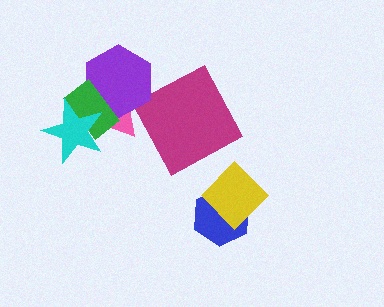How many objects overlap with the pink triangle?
3 objects overlap with the pink triangle.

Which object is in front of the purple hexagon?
The green rectangle is in front of the purple hexagon.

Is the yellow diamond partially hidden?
No, no other shape covers it.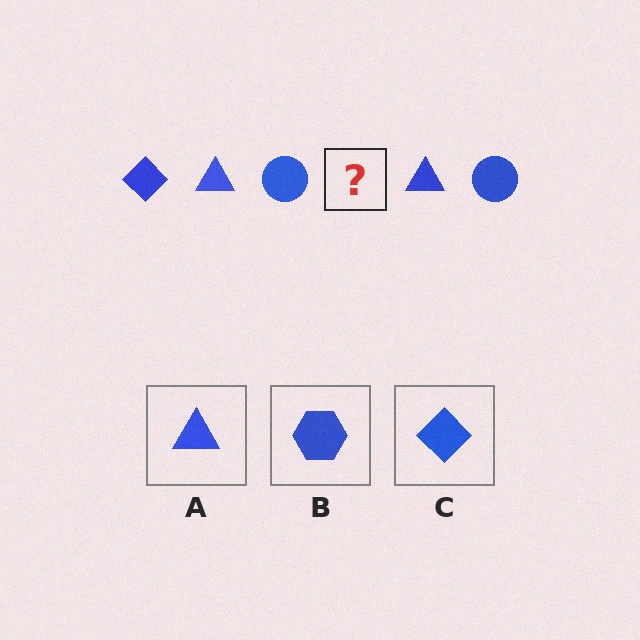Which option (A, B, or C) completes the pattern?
C.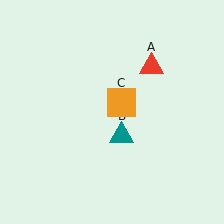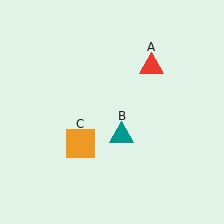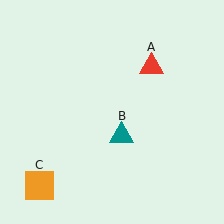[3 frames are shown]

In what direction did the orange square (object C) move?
The orange square (object C) moved down and to the left.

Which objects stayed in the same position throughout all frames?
Red triangle (object A) and teal triangle (object B) remained stationary.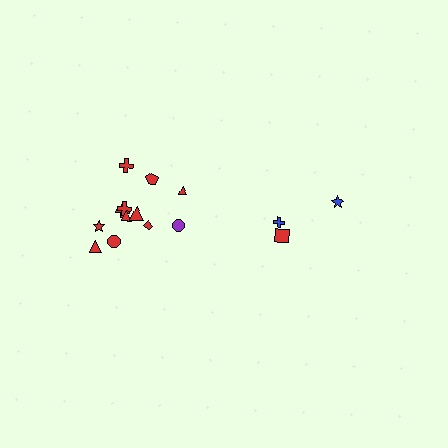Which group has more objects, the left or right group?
The left group.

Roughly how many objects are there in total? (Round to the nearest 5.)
Roughly 15 objects in total.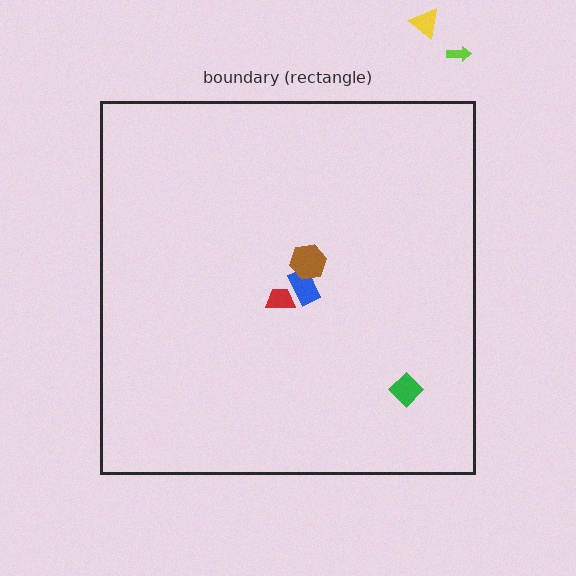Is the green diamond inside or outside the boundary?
Inside.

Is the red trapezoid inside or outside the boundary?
Inside.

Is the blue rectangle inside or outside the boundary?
Inside.